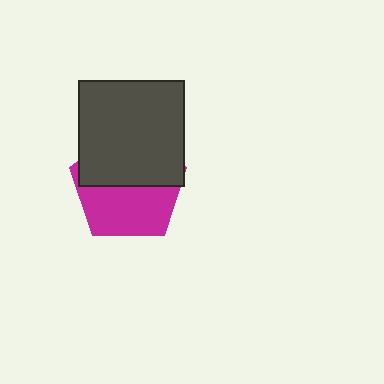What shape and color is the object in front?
The object in front is a dark gray square.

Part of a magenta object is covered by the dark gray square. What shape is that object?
It is a pentagon.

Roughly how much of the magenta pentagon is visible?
About half of it is visible (roughly 49%).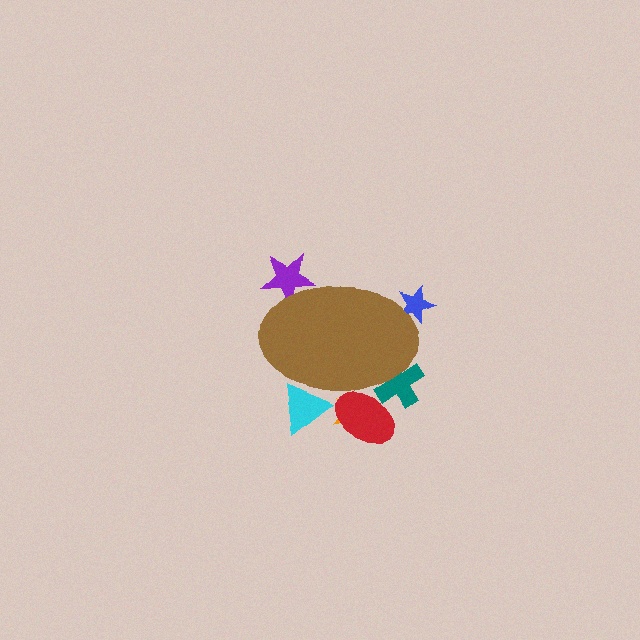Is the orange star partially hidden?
Yes, the orange star is partially hidden behind the brown ellipse.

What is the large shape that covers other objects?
A brown ellipse.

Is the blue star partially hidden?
Yes, the blue star is partially hidden behind the brown ellipse.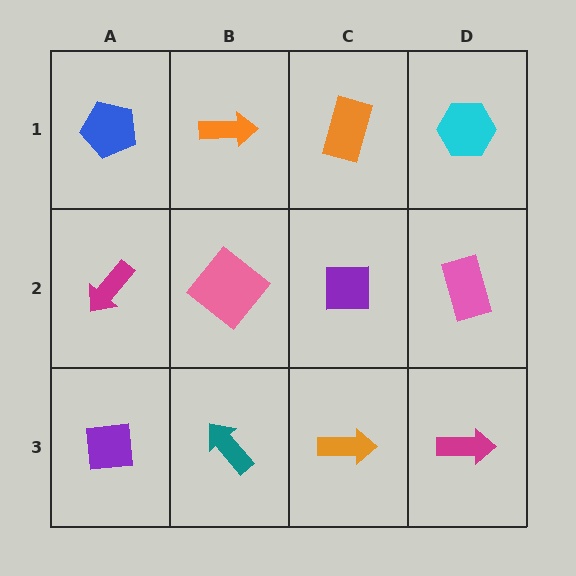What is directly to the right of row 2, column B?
A purple square.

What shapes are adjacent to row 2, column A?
A blue pentagon (row 1, column A), a purple square (row 3, column A), a pink diamond (row 2, column B).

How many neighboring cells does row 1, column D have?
2.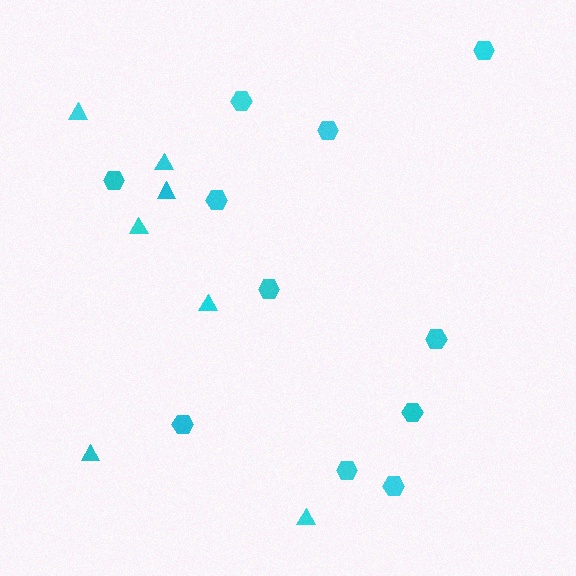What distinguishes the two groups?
There are 2 groups: one group of hexagons (11) and one group of triangles (7).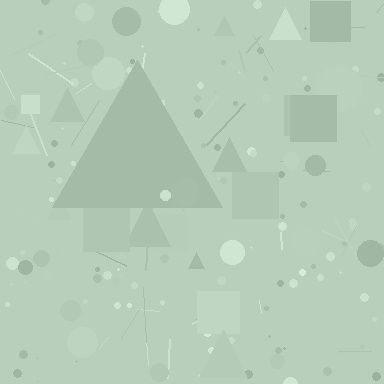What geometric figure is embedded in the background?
A triangle is embedded in the background.